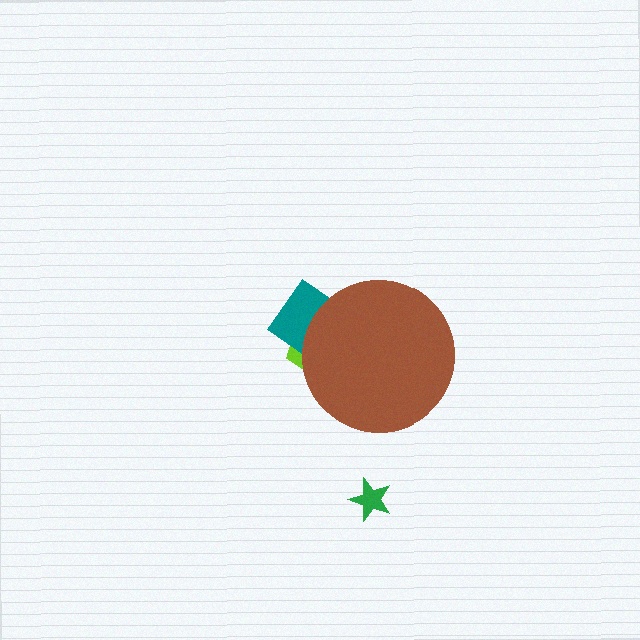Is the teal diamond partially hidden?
Yes, the teal diamond is partially hidden behind the brown circle.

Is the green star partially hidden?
No, the green star is fully visible.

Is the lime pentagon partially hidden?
Yes, the lime pentagon is partially hidden behind the brown circle.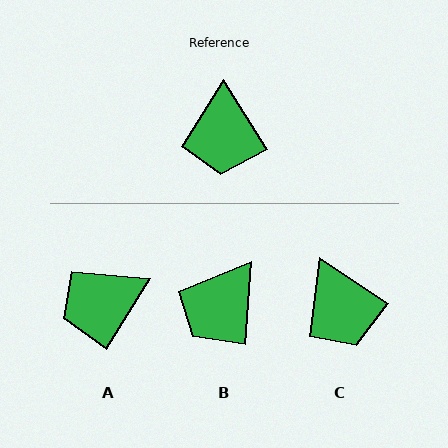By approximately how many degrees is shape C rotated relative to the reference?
Approximately 25 degrees counter-clockwise.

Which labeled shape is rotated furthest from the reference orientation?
A, about 63 degrees away.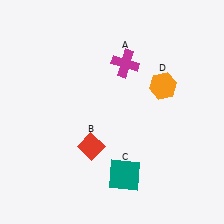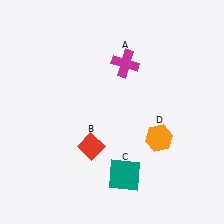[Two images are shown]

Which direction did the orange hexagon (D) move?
The orange hexagon (D) moved down.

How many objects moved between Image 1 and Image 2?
1 object moved between the two images.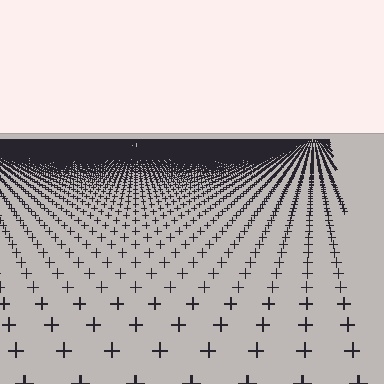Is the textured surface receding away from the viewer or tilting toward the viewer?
The surface is receding away from the viewer. Texture elements get smaller and denser toward the top.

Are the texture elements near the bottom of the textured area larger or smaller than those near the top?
Larger. Near the bottom, elements are closer to the viewer and appear at a bigger on-screen size.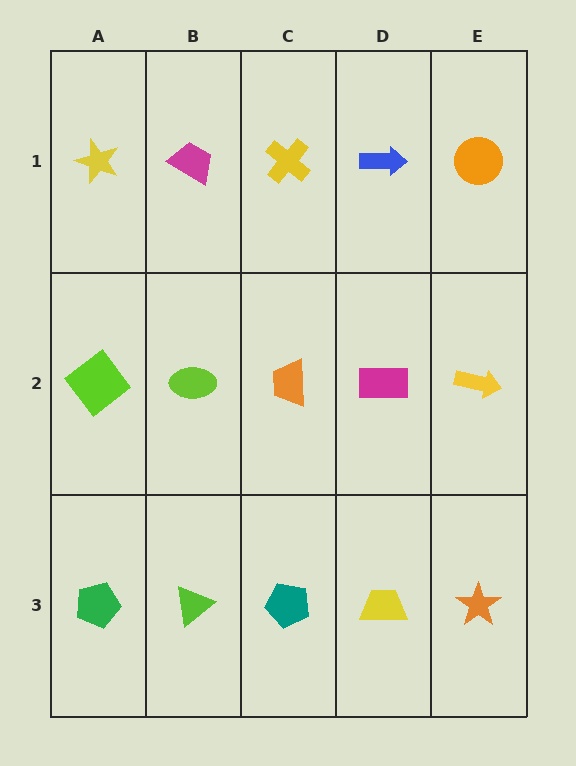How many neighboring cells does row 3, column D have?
3.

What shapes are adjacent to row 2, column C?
A yellow cross (row 1, column C), a teal pentagon (row 3, column C), a lime ellipse (row 2, column B), a magenta rectangle (row 2, column D).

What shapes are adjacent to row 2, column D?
A blue arrow (row 1, column D), a yellow trapezoid (row 3, column D), an orange trapezoid (row 2, column C), a yellow arrow (row 2, column E).